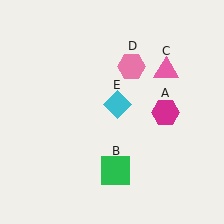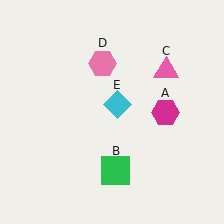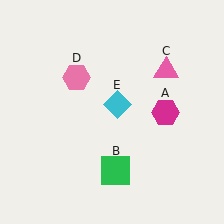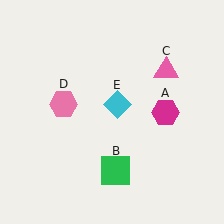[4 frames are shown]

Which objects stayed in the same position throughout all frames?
Magenta hexagon (object A) and green square (object B) and pink triangle (object C) and cyan diamond (object E) remained stationary.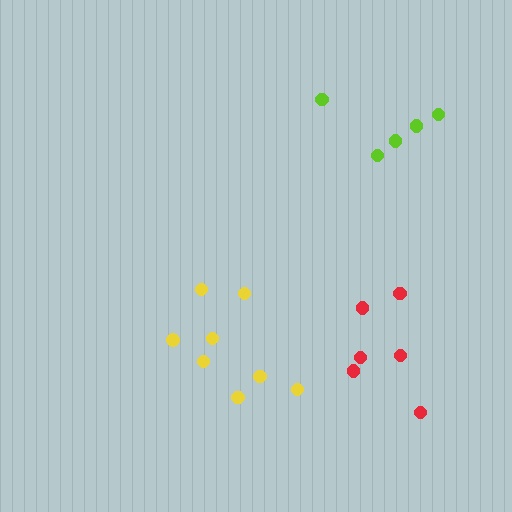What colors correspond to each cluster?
The clusters are colored: lime, yellow, red.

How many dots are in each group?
Group 1: 5 dots, Group 2: 8 dots, Group 3: 6 dots (19 total).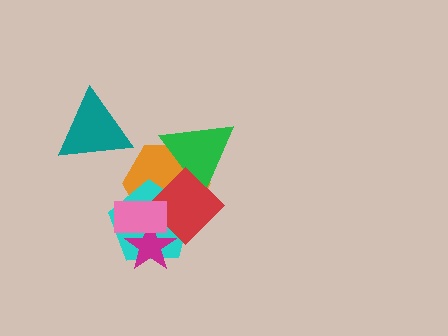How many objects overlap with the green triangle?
2 objects overlap with the green triangle.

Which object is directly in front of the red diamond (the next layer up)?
The magenta star is directly in front of the red diamond.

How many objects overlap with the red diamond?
5 objects overlap with the red diamond.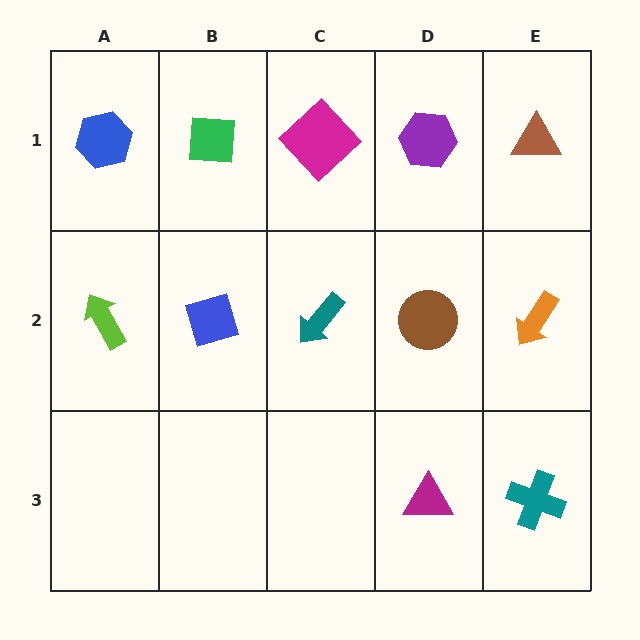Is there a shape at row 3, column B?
No, that cell is empty.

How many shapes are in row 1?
5 shapes.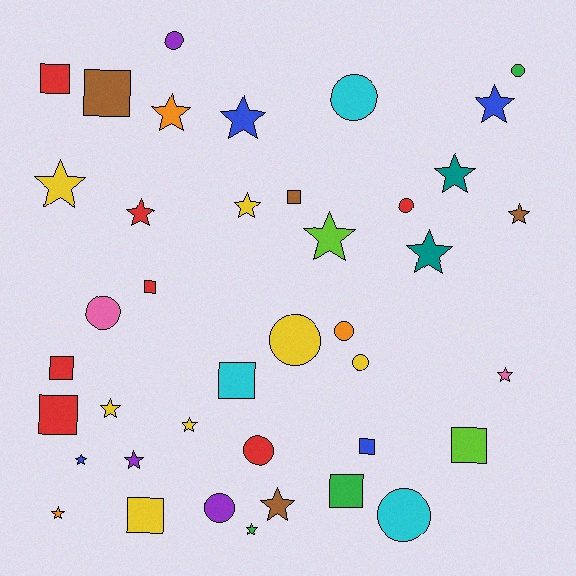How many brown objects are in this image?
There are 4 brown objects.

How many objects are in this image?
There are 40 objects.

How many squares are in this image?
There are 11 squares.